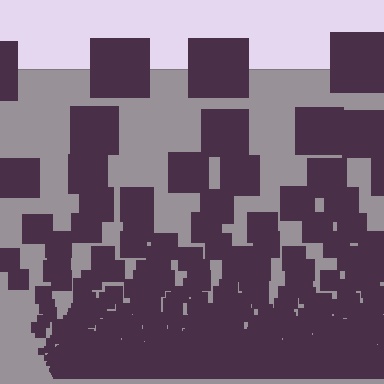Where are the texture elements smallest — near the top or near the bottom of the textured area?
Near the bottom.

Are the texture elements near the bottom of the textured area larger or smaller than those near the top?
Smaller. The gradient is inverted — elements near the bottom are smaller and denser.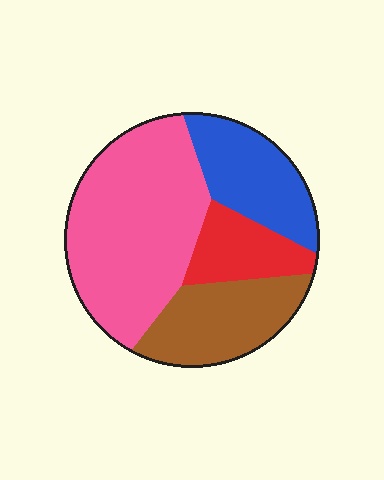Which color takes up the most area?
Pink, at roughly 45%.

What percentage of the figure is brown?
Brown takes up less than a quarter of the figure.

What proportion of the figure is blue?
Blue covers 20% of the figure.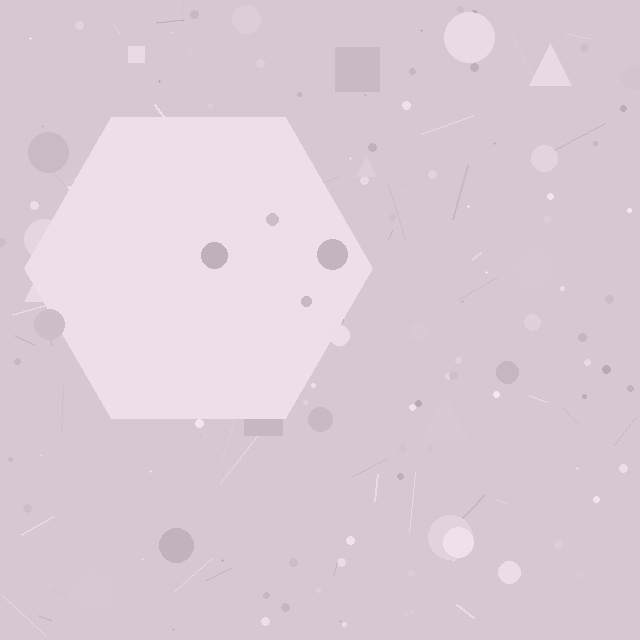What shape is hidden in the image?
A hexagon is hidden in the image.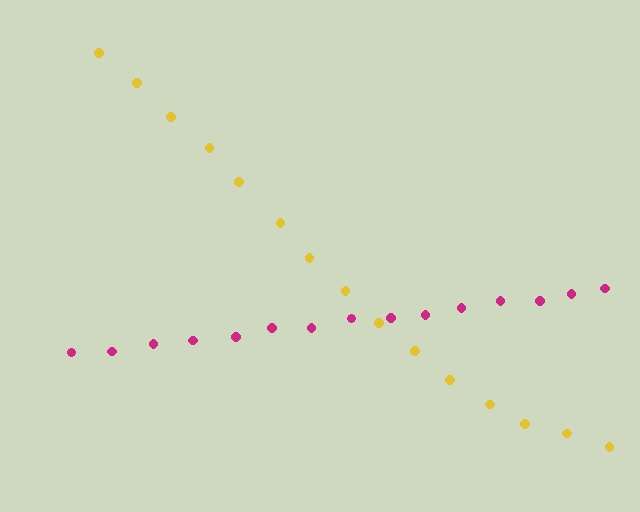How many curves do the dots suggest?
There are 2 distinct paths.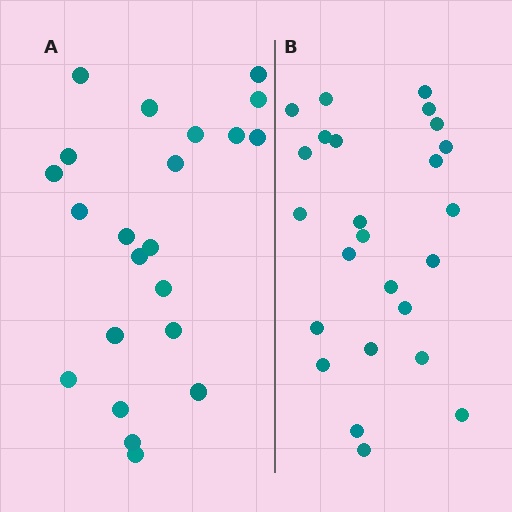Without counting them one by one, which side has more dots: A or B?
Region B (the right region) has more dots.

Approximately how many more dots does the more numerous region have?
Region B has just a few more — roughly 2 or 3 more dots than region A.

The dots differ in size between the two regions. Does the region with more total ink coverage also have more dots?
No. Region A has more total ink coverage because its dots are larger, but region B actually contains more individual dots. Total area can be misleading — the number of items is what matters here.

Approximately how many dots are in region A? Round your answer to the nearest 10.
About 20 dots. (The exact count is 22, which rounds to 20.)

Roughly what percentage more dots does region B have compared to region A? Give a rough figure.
About 15% more.